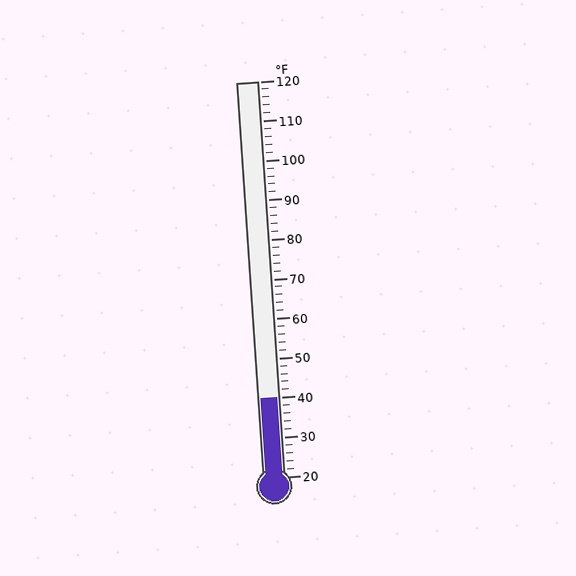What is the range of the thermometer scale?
The thermometer scale ranges from 20°F to 120°F.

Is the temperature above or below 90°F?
The temperature is below 90°F.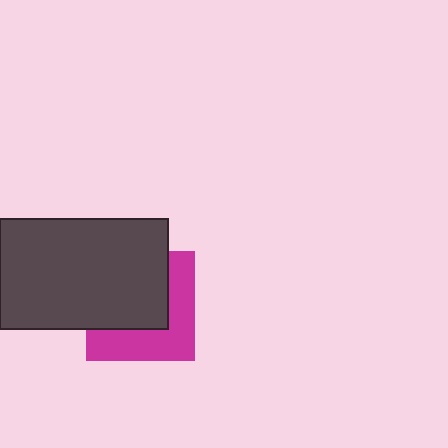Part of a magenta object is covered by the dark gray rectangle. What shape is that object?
It is a square.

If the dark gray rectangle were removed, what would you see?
You would see the complete magenta square.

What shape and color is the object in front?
The object in front is a dark gray rectangle.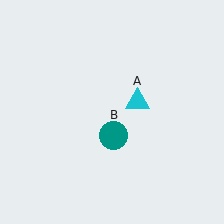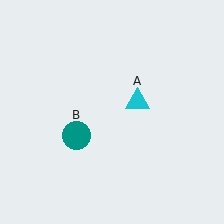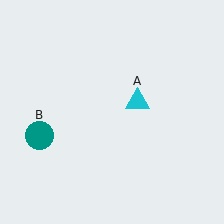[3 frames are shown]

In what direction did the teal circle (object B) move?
The teal circle (object B) moved left.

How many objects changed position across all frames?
1 object changed position: teal circle (object B).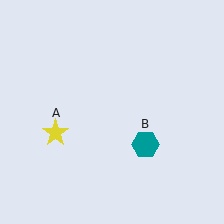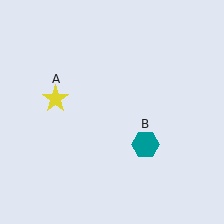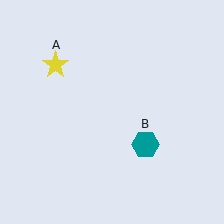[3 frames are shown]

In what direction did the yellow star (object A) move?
The yellow star (object A) moved up.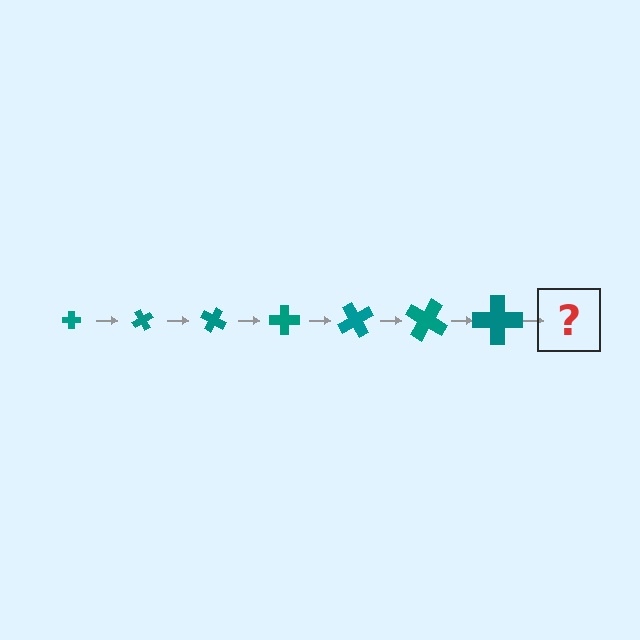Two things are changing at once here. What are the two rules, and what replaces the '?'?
The two rules are that the cross grows larger each step and it rotates 60 degrees each step. The '?' should be a cross, larger than the previous one and rotated 420 degrees from the start.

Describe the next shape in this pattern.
It should be a cross, larger than the previous one and rotated 420 degrees from the start.